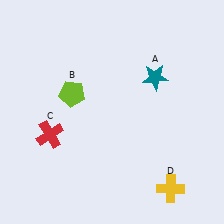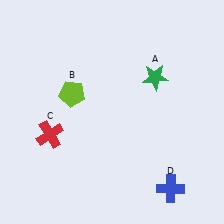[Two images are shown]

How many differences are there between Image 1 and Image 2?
There are 2 differences between the two images.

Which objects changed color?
A changed from teal to green. D changed from yellow to blue.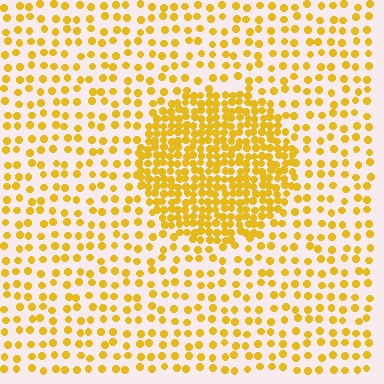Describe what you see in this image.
The image contains small yellow elements arranged at two different densities. A circle-shaped region is visible where the elements are more densely packed than the surrounding area.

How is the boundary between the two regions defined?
The boundary is defined by a change in element density (approximately 2.5x ratio). All elements are the same color, size, and shape.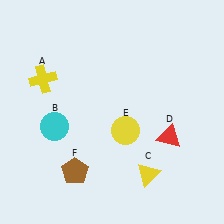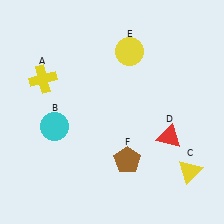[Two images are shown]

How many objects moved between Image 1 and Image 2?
3 objects moved between the two images.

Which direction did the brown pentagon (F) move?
The brown pentagon (F) moved right.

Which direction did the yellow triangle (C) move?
The yellow triangle (C) moved right.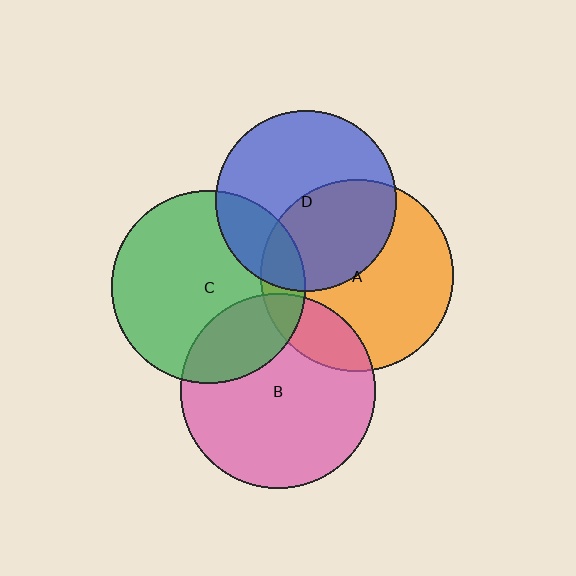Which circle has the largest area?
Circle B (pink).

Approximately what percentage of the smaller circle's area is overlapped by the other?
Approximately 15%.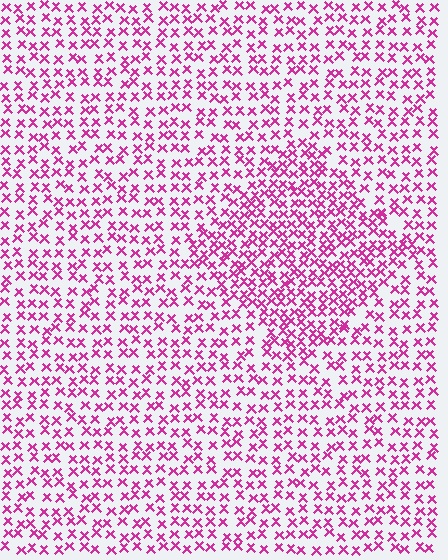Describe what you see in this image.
The image contains small magenta elements arranged at two different densities. A diamond-shaped region is visible where the elements are more densely packed than the surrounding area.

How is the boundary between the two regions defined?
The boundary is defined by a change in element density (approximately 1.7x ratio). All elements are the same color, size, and shape.